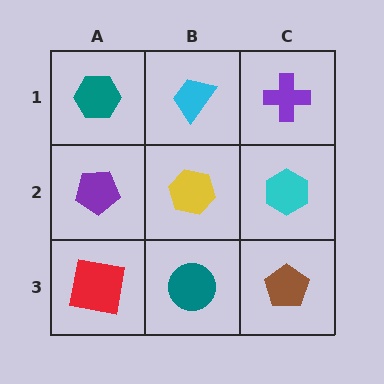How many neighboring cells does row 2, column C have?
3.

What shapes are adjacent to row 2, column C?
A purple cross (row 1, column C), a brown pentagon (row 3, column C), a yellow hexagon (row 2, column B).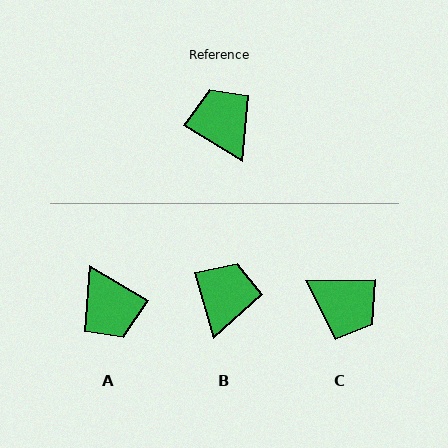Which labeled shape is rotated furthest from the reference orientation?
A, about 179 degrees away.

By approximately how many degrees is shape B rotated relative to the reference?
Approximately 42 degrees clockwise.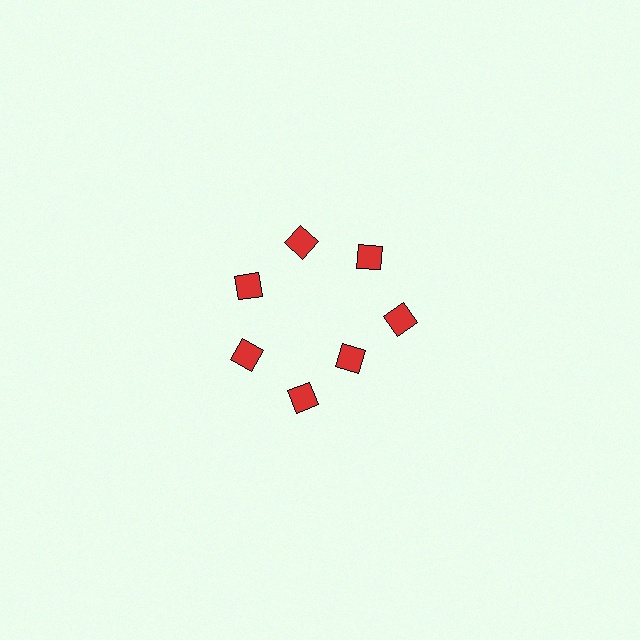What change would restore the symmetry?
The symmetry would be restored by moving it outward, back onto the ring so that all 7 diamonds sit at equal angles and equal distance from the center.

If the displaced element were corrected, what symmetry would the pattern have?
It would have 7-fold rotational symmetry — the pattern would map onto itself every 51 degrees.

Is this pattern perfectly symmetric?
No. The 7 red diamonds are arranged in a ring, but one element near the 5 o'clock position is pulled inward toward the center, breaking the 7-fold rotational symmetry.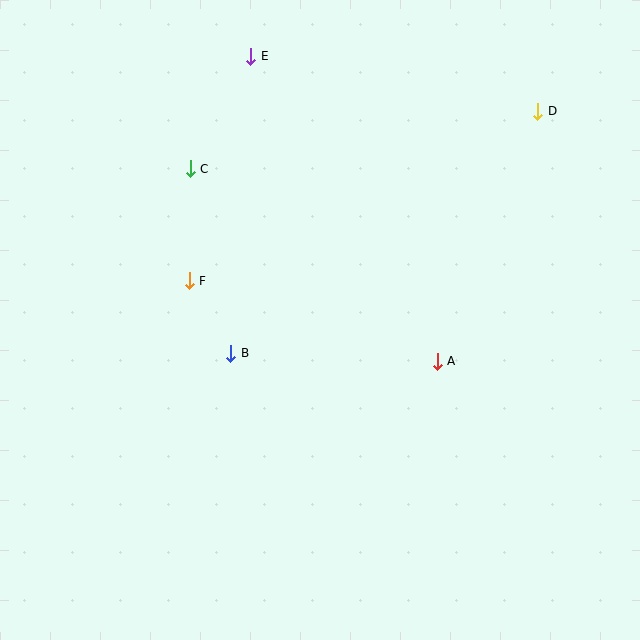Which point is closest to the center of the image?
Point B at (231, 353) is closest to the center.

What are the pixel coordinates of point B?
Point B is at (231, 353).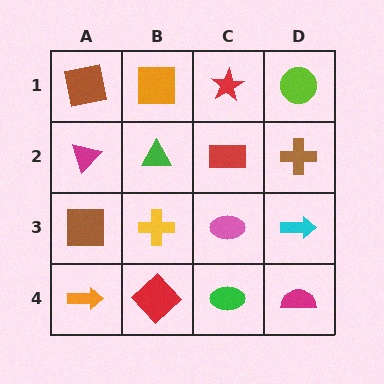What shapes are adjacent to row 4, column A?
A brown square (row 3, column A), a red diamond (row 4, column B).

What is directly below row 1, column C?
A red rectangle.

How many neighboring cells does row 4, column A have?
2.